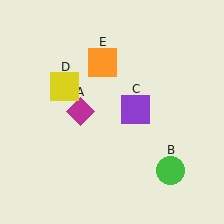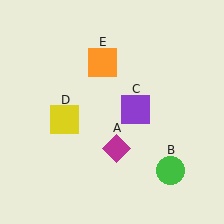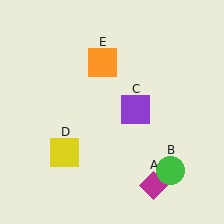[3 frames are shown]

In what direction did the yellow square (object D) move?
The yellow square (object D) moved down.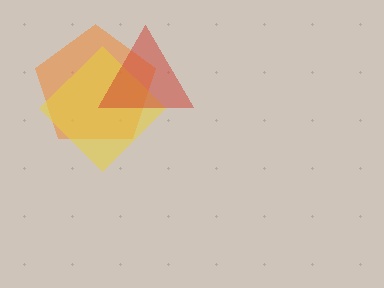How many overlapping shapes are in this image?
There are 3 overlapping shapes in the image.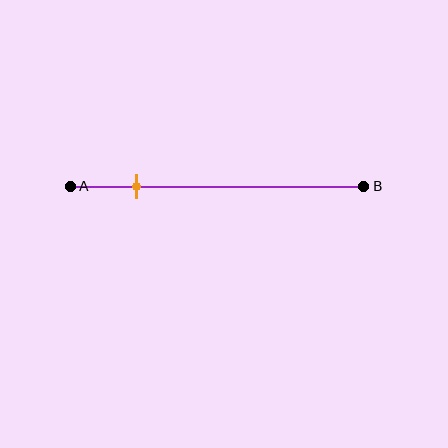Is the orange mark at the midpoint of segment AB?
No, the mark is at about 25% from A, not at the 50% midpoint.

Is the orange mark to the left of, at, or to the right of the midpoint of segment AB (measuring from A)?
The orange mark is to the left of the midpoint of segment AB.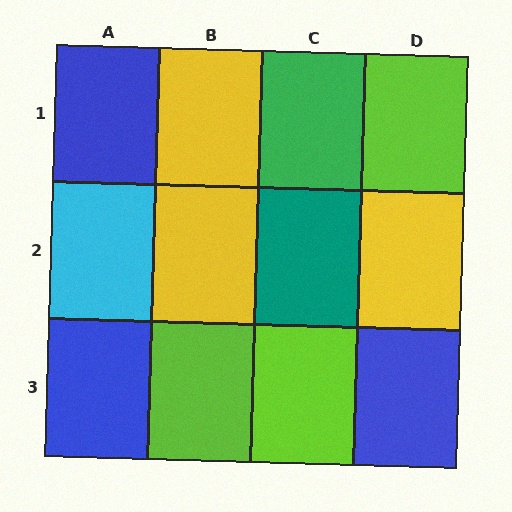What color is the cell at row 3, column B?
Lime.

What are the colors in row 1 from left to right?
Blue, yellow, green, lime.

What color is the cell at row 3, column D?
Blue.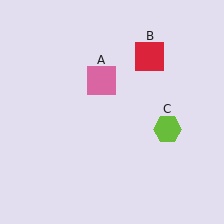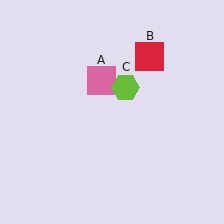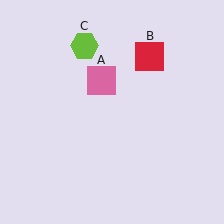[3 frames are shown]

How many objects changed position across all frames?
1 object changed position: lime hexagon (object C).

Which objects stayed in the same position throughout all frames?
Pink square (object A) and red square (object B) remained stationary.